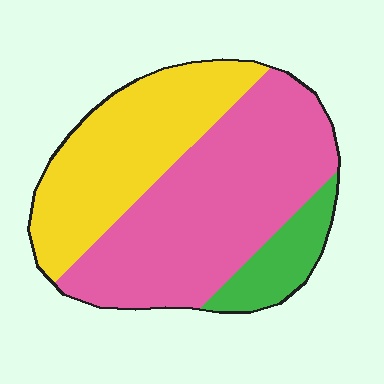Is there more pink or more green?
Pink.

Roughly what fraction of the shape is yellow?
Yellow covers 35% of the shape.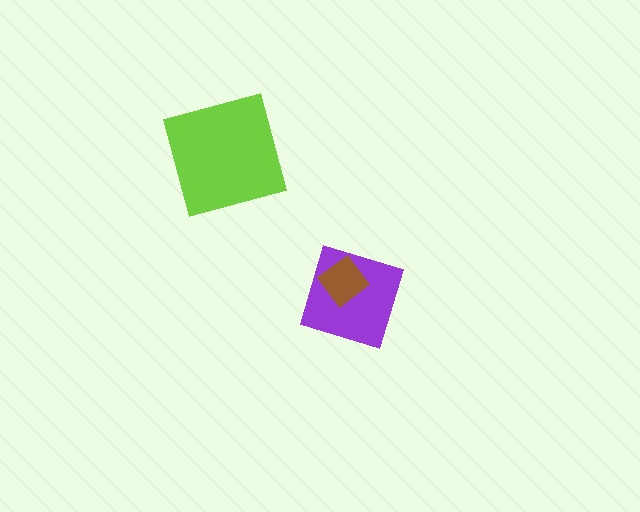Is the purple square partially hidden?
Yes, it is partially covered by another shape.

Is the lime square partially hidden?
No, no other shape covers it.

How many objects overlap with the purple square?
1 object overlaps with the purple square.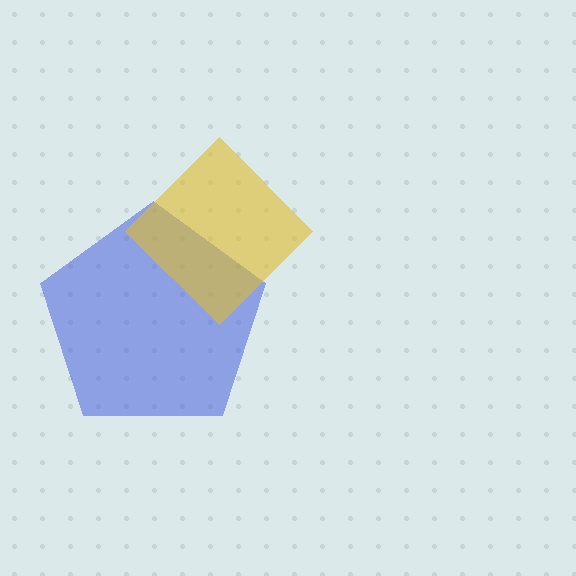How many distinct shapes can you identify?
There are 2 distinct shapes: a blue pentagon, a yellow diamond.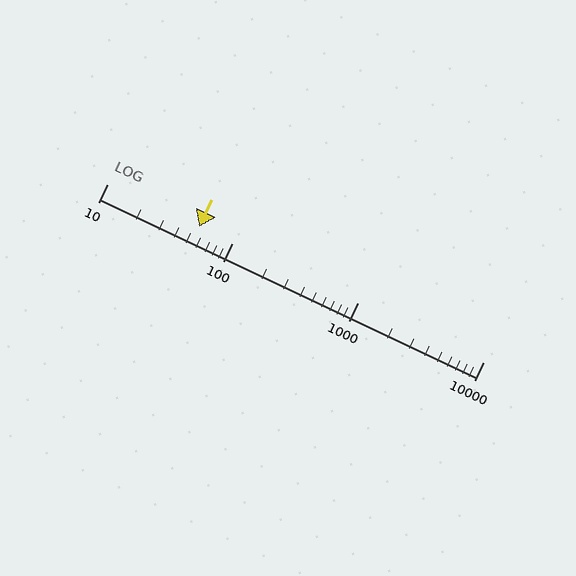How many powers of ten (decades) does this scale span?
The scale spans 3 decades, from 10 to 10000.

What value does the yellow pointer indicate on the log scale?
The pointer indicates approximately 54.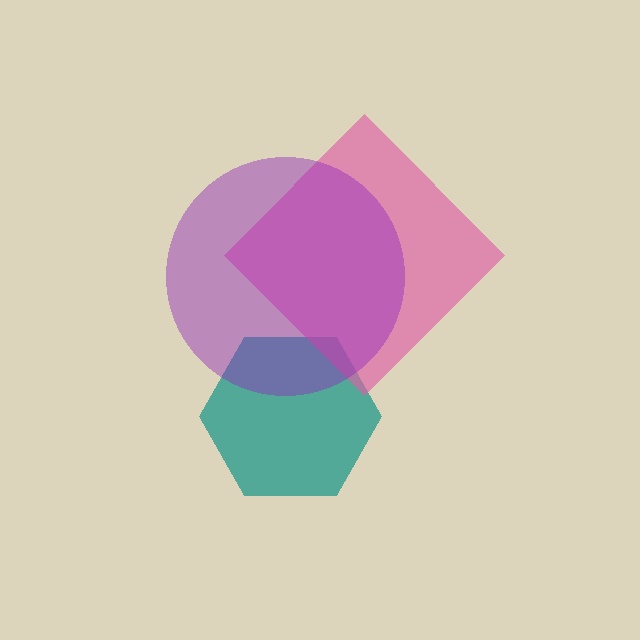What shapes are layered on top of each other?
The layered shapes are: a teal hexagon, a pink diamond, a purple circle.